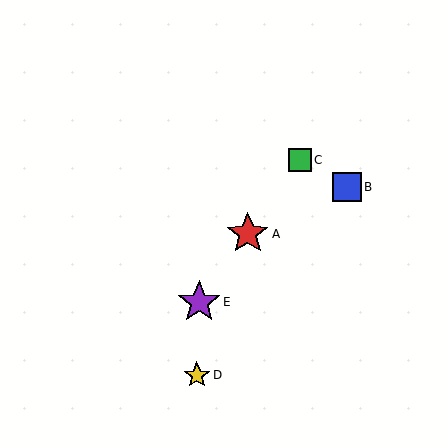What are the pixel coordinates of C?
Object C is at (300, 160).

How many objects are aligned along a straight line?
3 objects (A, C, E) are aligned along a straight line.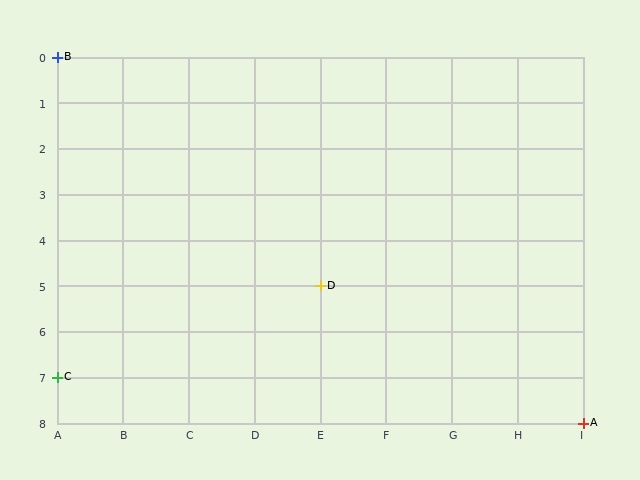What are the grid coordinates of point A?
Point A is at grid coordinates (I, 8).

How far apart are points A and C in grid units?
Points A and C are 8 columns and 1 row apart (about 8.1 grid units diagonally).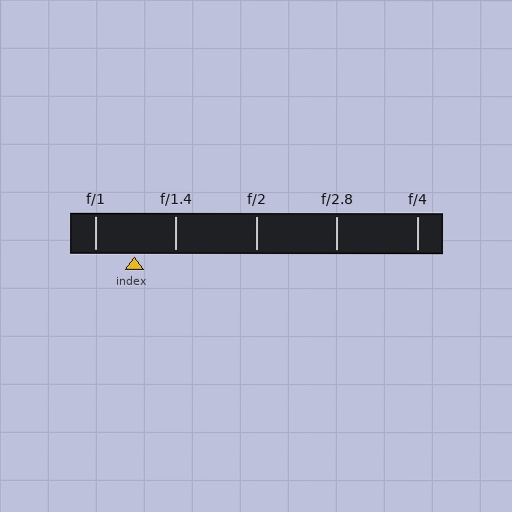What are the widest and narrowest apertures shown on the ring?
The widest aperture shown is f/1 and the narrowest is f/4.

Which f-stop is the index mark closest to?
The index mark is closest to f/1.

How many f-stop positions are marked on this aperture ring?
There are 5 f-stop positions marked.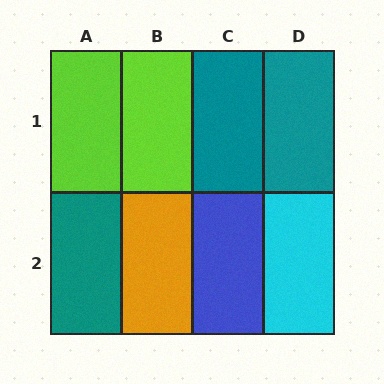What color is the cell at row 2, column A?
Teal.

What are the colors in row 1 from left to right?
Lime, lime, teal, teal.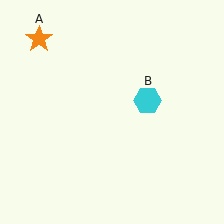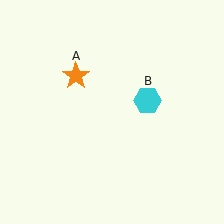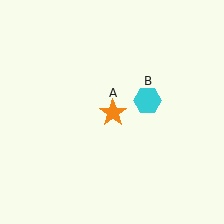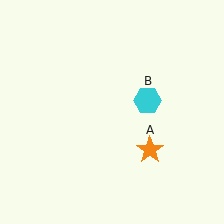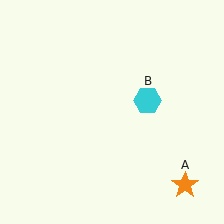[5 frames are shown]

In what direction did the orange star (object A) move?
The orange star (object A) moved down and to the right.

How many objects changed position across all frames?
1 object changed position: orange star (object A).